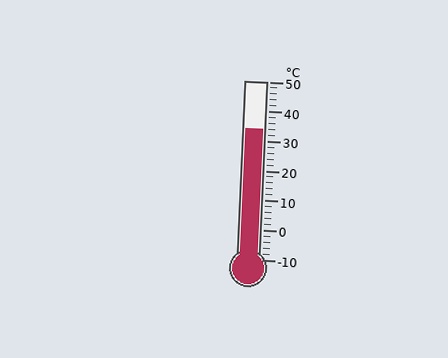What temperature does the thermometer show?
The thermometer shows approximately 34°C.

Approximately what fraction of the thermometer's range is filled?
The thermometer is filled to approximately 75% of its range.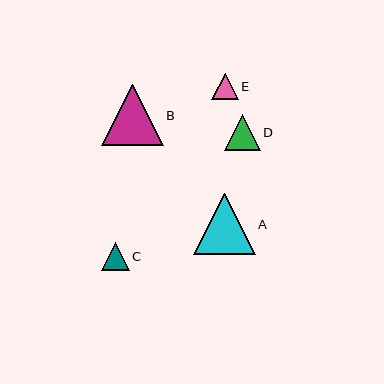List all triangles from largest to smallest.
From largest to smallest: A, B, D, C, E.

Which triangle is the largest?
Triangle A is the largest with a size of approximately 62 pixels.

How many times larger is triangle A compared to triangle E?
Triangle A is approximately 2.3 times the size of triangle E.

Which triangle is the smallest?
Triangle E is the smallest with a size of approximately 27 pixels.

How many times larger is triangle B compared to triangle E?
Triangle B is approximately 2.3 times the size of triangle E.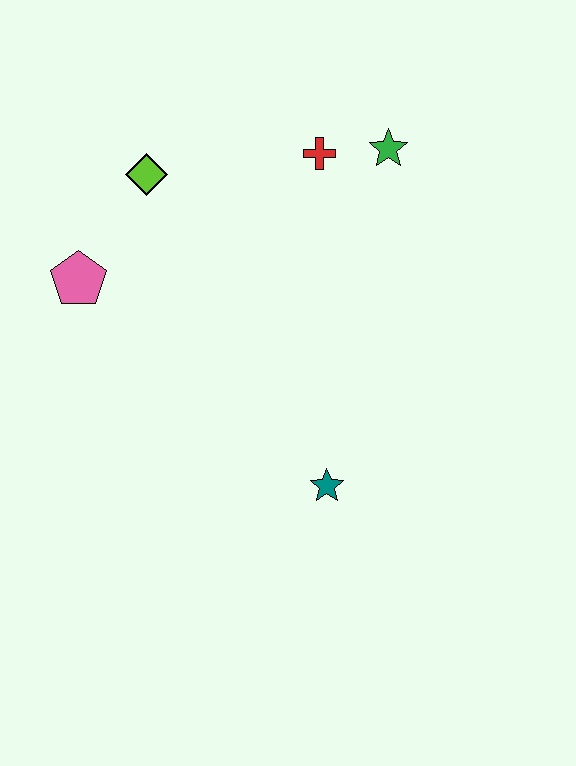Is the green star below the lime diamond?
No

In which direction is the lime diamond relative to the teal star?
The lime diamond is above the teal star.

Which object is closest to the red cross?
The green star is closest to the red cross.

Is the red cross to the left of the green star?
Yes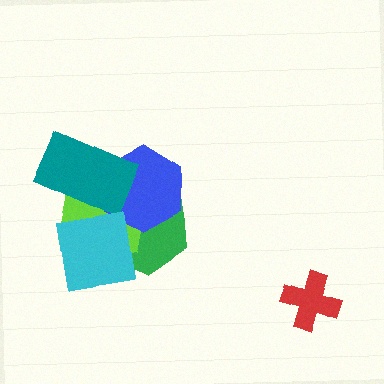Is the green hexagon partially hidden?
Yes, it is partially covered by another shape.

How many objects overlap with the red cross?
0 objects overlap with the red cross.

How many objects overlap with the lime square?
4 objects overlap with the lime square.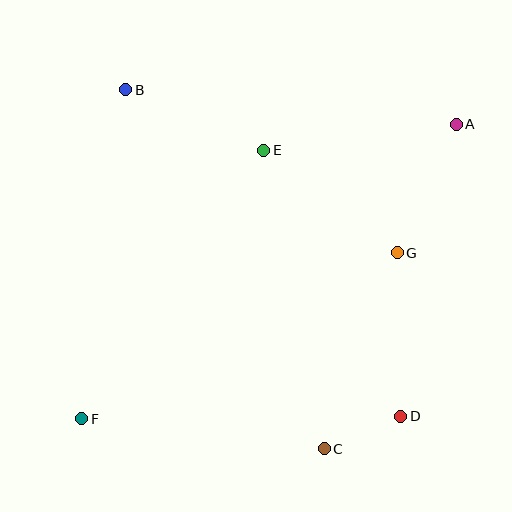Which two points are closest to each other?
Points C and D are closest to each other.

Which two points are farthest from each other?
Points A and F are farthest from each other.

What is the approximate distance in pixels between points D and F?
The distance between D and F is approximately 319 pixels.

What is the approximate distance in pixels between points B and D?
The distance between B and D is approximately 427 pixels.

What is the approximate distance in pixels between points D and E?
The distance between D and E is approximately 299 pixels.